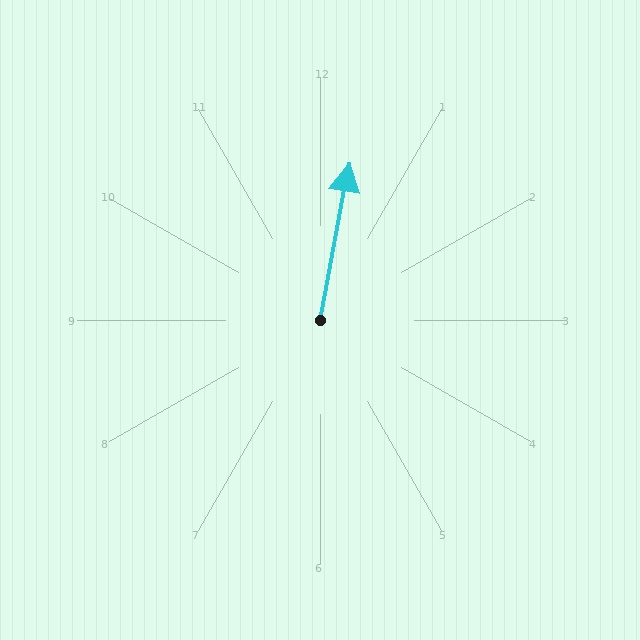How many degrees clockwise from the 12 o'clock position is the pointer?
Approximately 11 degrees.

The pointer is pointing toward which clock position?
Roughly 12 o'clock.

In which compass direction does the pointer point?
North.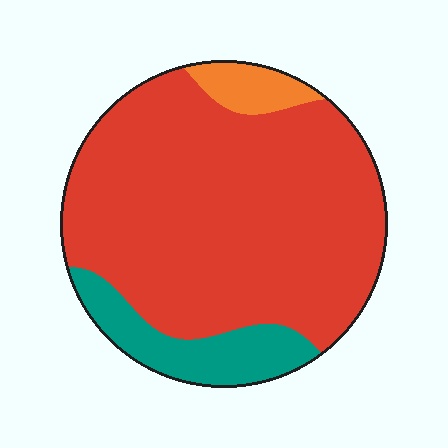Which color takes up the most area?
Red, at roughly 80%.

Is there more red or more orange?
Red.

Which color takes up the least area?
Orange, at roughly 5%.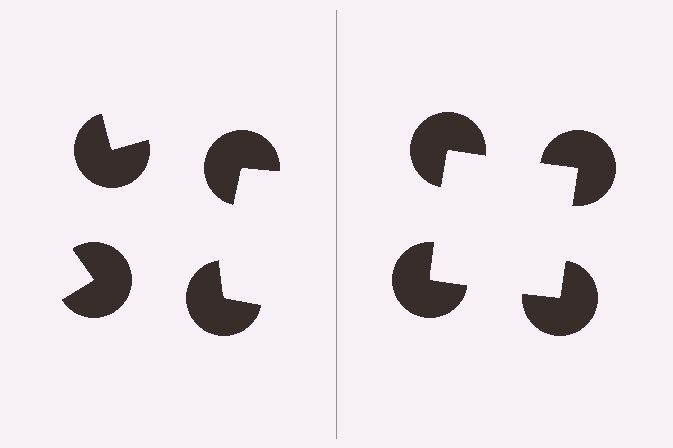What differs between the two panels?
The pac-man discs are positioned identically on both sides; only the wedge orientations differ. On the right they align to a square; on the left they are misaligned.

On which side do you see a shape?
An illusory square appears on the right side. On the left side the wedge cuts are rotated, so no coherent shape forms.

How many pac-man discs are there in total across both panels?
8 — 4 on each side.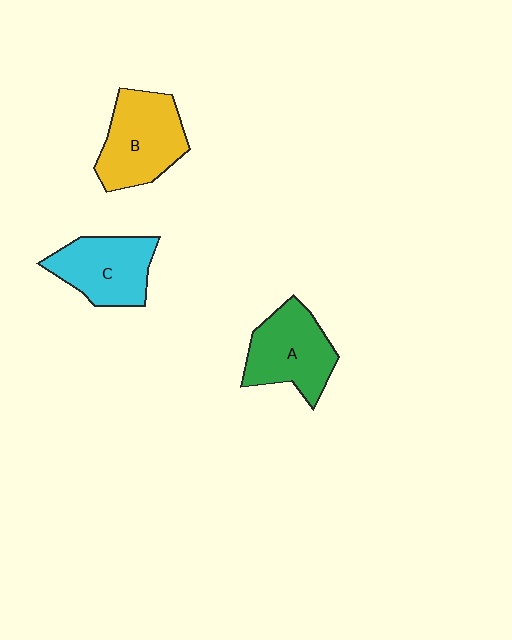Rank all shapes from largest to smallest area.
From largest to smallest: B (yellow), A (green), C (cyan).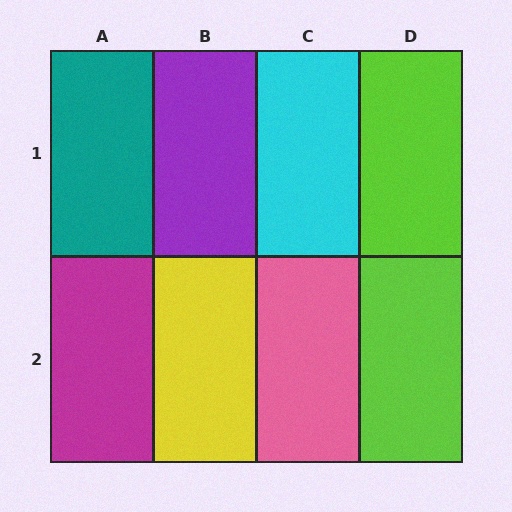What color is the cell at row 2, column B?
Yellow.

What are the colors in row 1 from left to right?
Teal, purple, cyan, lime.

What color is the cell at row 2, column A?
Magenta.